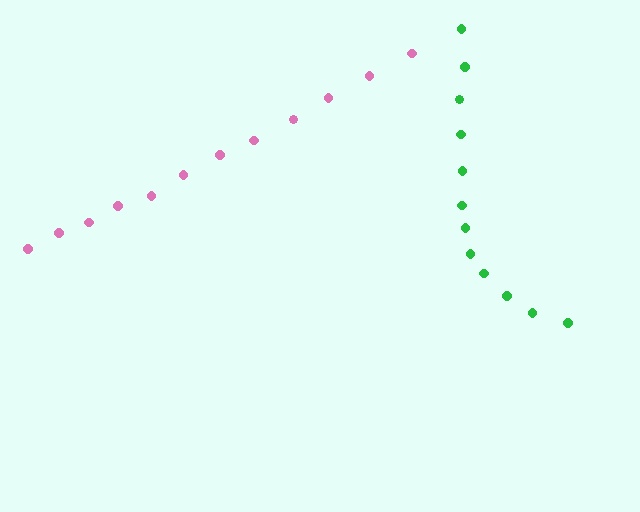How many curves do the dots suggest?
There are 2 distinct paths.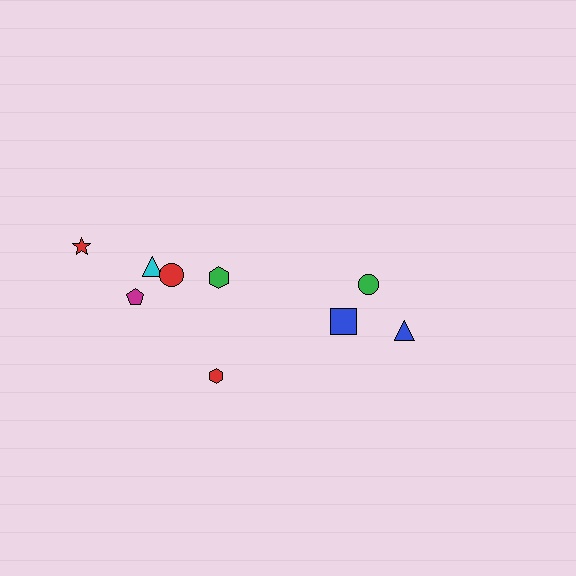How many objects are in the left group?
There are 6 objects.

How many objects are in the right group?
There are 3 objects.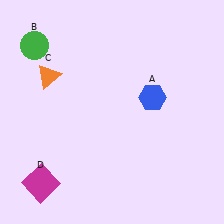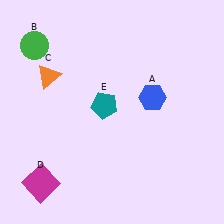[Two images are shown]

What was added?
A teal pentagon (E) was added in Image 2.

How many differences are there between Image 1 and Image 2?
There is 1 difference between the two images.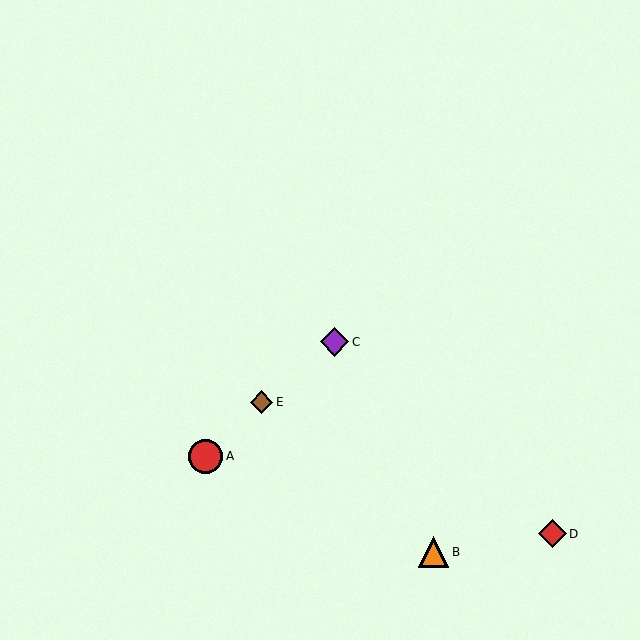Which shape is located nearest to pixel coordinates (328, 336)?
The purple diamond (labeled C) at (334, 342) is nearest to that location.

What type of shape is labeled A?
Shape A is a red circle.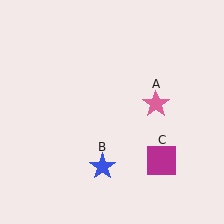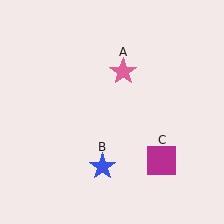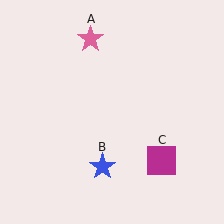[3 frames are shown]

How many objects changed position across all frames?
1 object changed position: pink star (object A).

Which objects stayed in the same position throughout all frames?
Blue star (object B) and magenta square (object C) remained stationary.